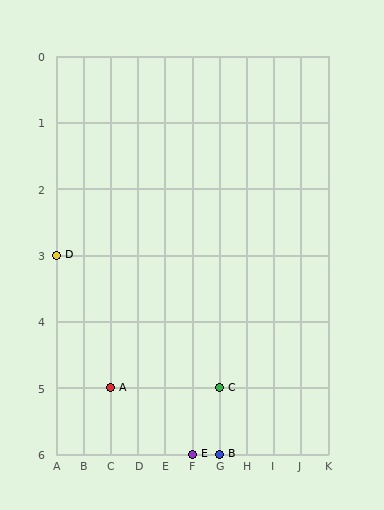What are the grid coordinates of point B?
Point B is at grid coordinates (G, 6).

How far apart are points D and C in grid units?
Points D and C are 6 columns and 2 rows apart (about 6.3 grid units diagonally).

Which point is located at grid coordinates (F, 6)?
Point E is at (F, 6).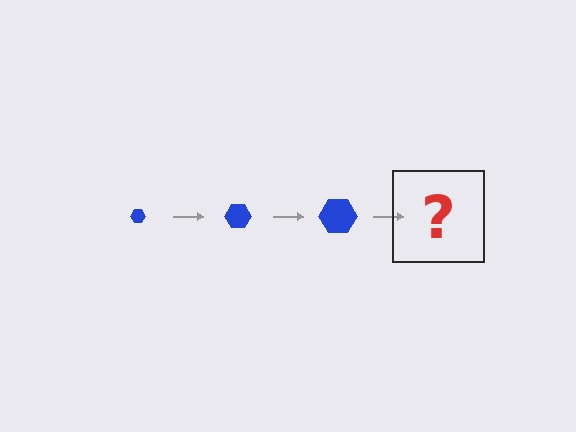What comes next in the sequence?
The next element should be a blue hexagon, larger than the previous one.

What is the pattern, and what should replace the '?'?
The pattern is that the hexagon gets progressively larger each step. The '?' should be a blue hexagon, larger than the previous one.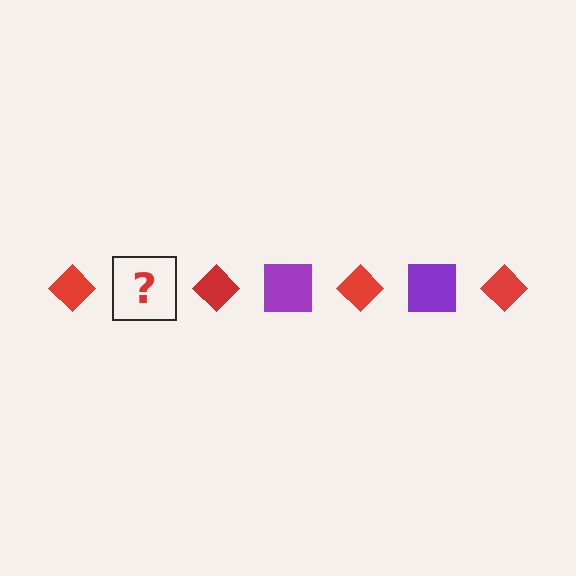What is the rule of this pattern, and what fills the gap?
The rule is that the pattern alternates between red diamond and purple square. The gap should be filled with a purple square.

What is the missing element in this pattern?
The missing element is a purple square.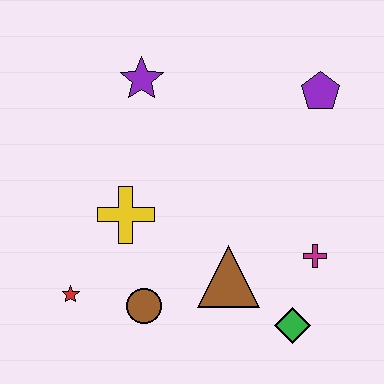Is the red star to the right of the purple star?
No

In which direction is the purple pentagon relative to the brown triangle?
The purple pentagon is above the brown triangle.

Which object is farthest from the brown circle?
The purple pentagon is farthest from the brown circle.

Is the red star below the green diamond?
No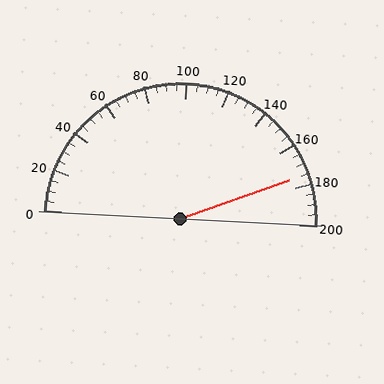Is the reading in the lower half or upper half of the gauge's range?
The reading is in the upper half of the range (0 to 200).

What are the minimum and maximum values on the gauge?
The gauge ranges from 0 to 200.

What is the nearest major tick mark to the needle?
The nearest major tick mark is 180.